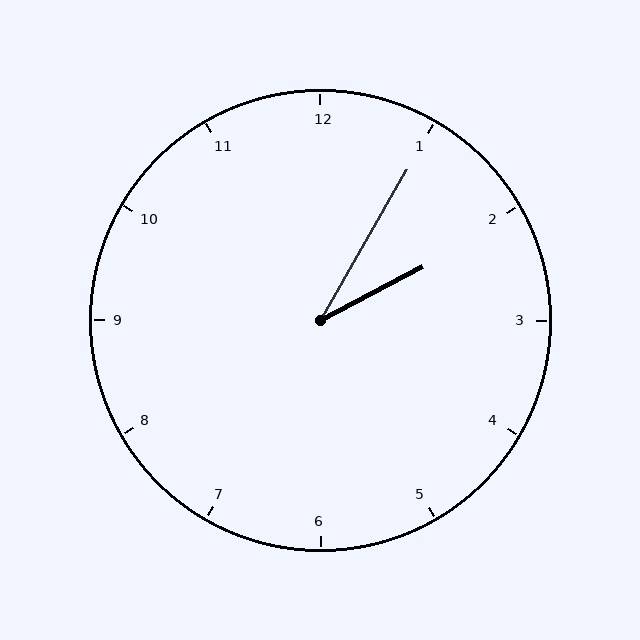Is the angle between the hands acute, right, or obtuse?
It is acute.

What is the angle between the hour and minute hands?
Approximately 32 degrees.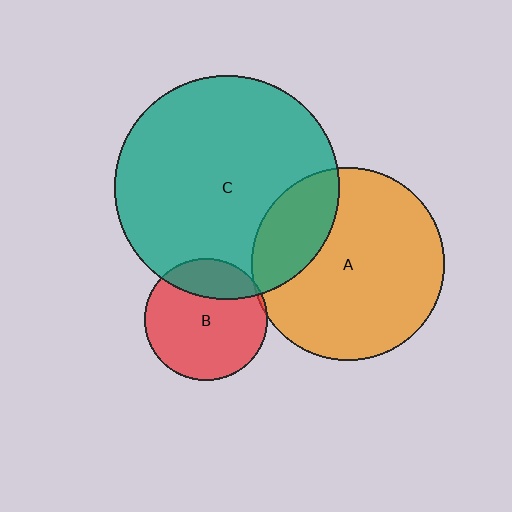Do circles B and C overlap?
Yes.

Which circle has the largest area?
Circle C (teal).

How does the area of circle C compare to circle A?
Approximately 1.3 times.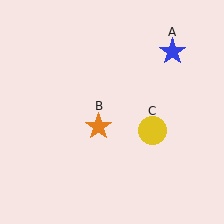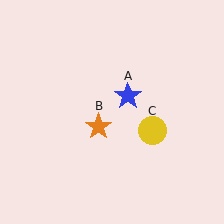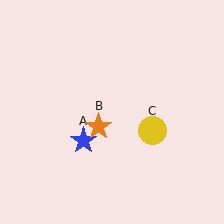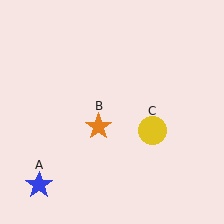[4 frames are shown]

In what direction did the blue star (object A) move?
The blue star (object A) moved down and to the left.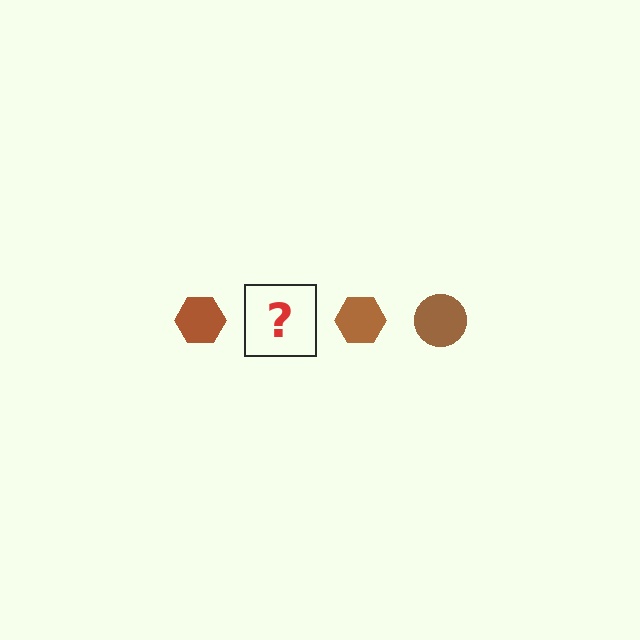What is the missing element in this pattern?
The missing element is a brown circle.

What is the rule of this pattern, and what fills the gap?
The rule is that the pattern cycles through hexagon, circle shapes in brown. The gap should be filled with a brown circle.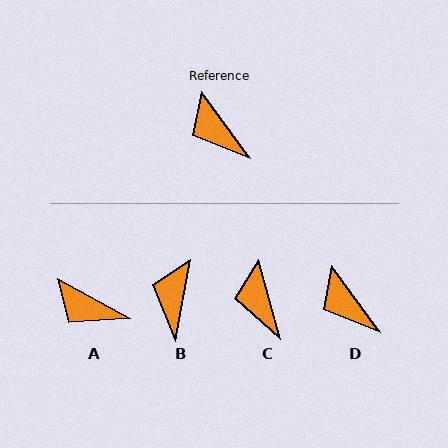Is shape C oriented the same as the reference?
No, it is off by about 21 degrees.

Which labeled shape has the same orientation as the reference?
D.